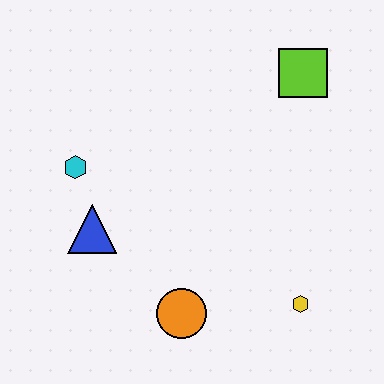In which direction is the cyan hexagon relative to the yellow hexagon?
The cyan hexagon is to the left of the yellow hexagon.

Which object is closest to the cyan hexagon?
The blue triangle is closest to the cyan hexagon.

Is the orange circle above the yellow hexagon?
No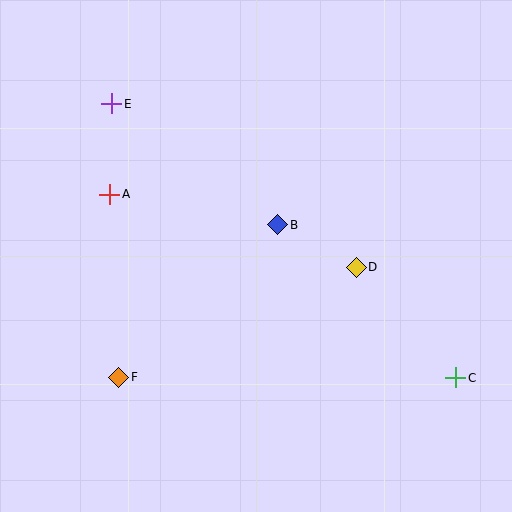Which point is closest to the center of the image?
Point B at (278, 225) is closest to the center.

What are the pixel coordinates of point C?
Point C is at (456, 378).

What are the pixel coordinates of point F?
Point F is at (119, 377).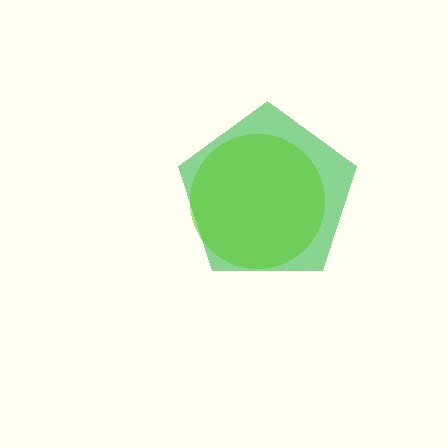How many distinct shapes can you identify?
There are 2 distinct shapes: a green pentagon, a lime circle.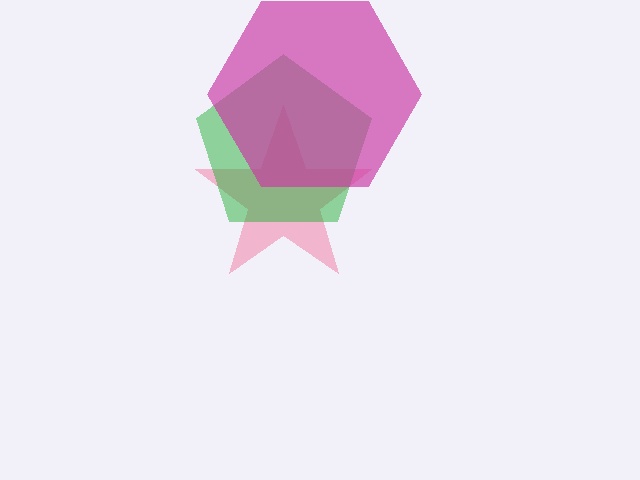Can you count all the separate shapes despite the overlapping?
Yes, there are 3 separate shapes.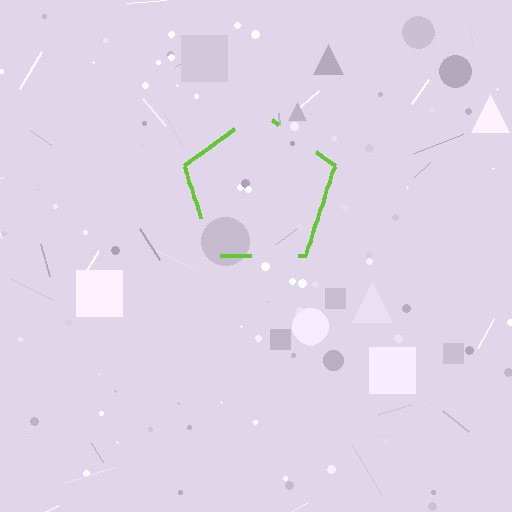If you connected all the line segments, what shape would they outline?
They would outline a pentagon.